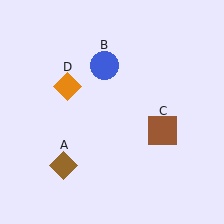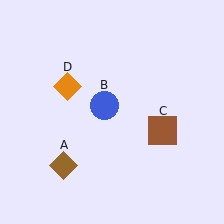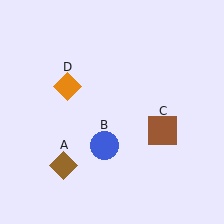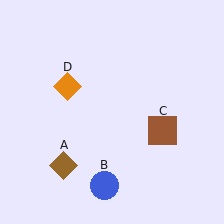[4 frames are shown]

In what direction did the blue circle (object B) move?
The blue circle (object B) moved down.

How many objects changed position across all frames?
1 object changed position: blue circle (object B).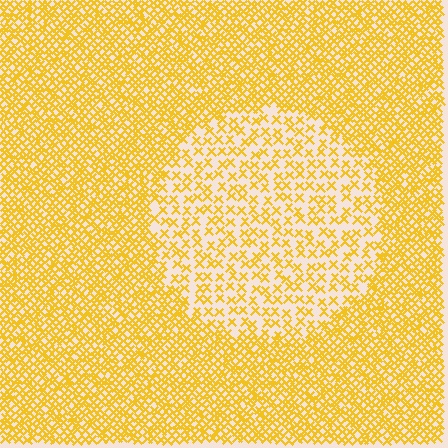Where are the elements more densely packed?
The elements are more densely packed outside the circle boundary.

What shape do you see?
I see a circle.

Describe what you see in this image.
The image contains small yellow elements arranged at two different densities. A circle-shaped region is visible where the elements are less densely packed than the surrounding area.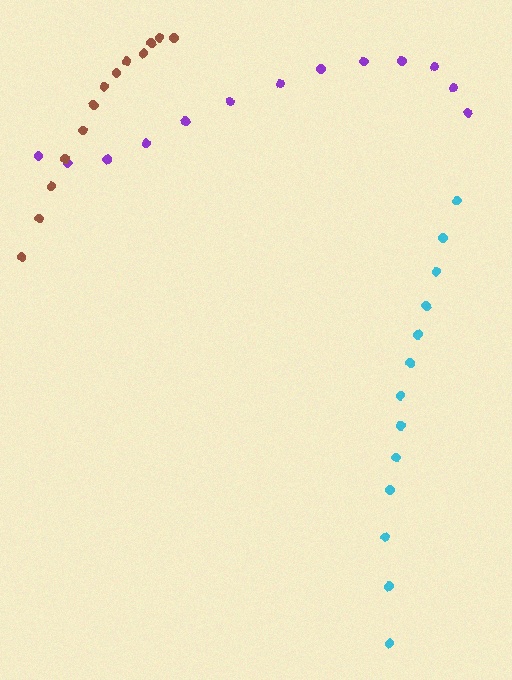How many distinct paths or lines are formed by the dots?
There are 3 distinct paths.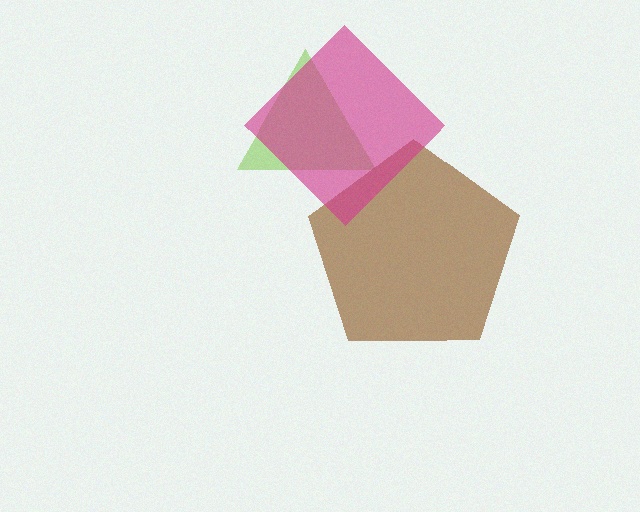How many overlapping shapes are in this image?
There are 3 overlapping shapes in the image.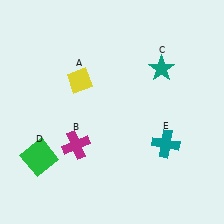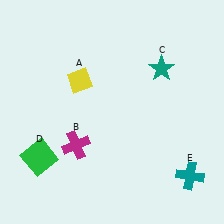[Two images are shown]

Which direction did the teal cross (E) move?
The teal cross (E) moved down.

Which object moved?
The teal cross (E) moved down.